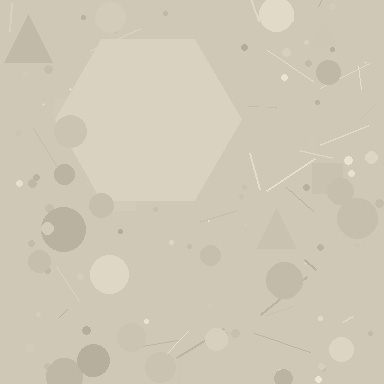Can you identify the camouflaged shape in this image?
The camouflaged shape is a hexagon.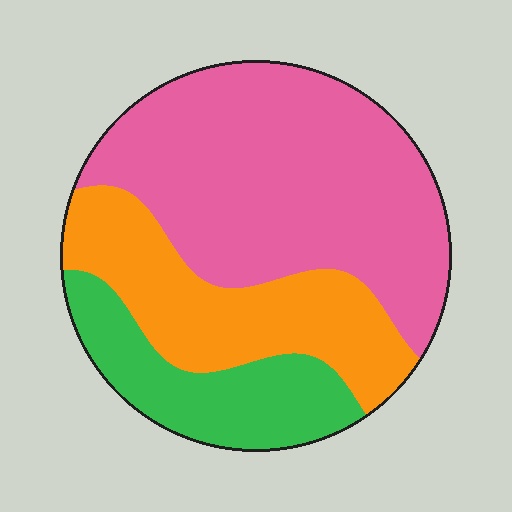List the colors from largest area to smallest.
From largest to smallest: pink, orange, green.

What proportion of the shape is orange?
Orange covers 28% of the shape.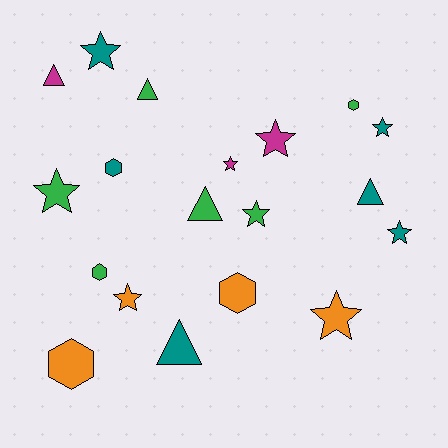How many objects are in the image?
There are 19 objects.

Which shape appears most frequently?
Star, with 9 objects.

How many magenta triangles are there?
There is 1 magenta triangle.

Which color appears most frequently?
Teal, with 6 objects.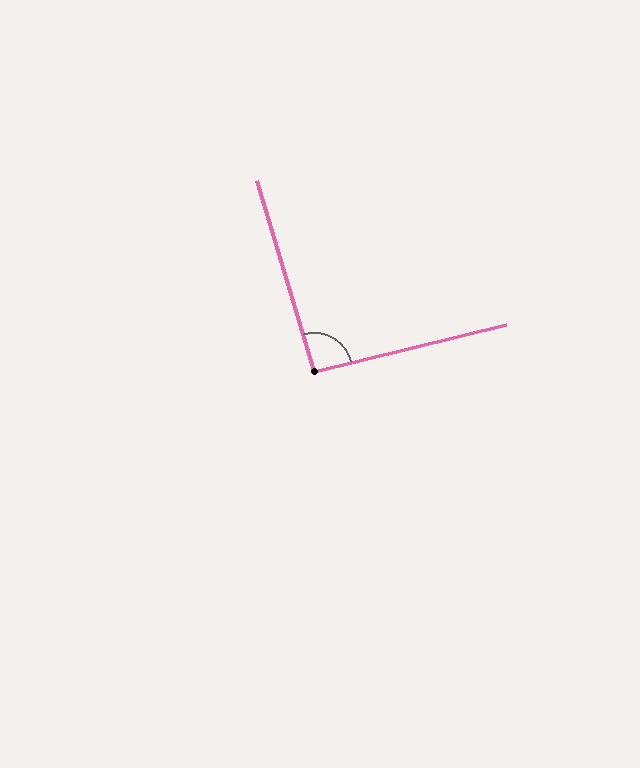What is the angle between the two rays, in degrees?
Approximately 93 degrees.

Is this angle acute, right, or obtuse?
It is approximately a right angle.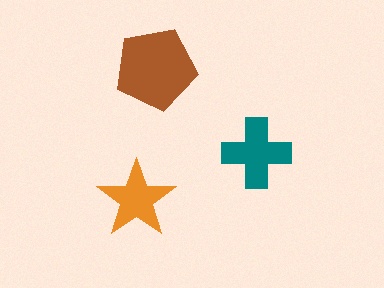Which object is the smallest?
The orange star.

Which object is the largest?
The brown pentagon.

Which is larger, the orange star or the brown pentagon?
The brown pentagon.